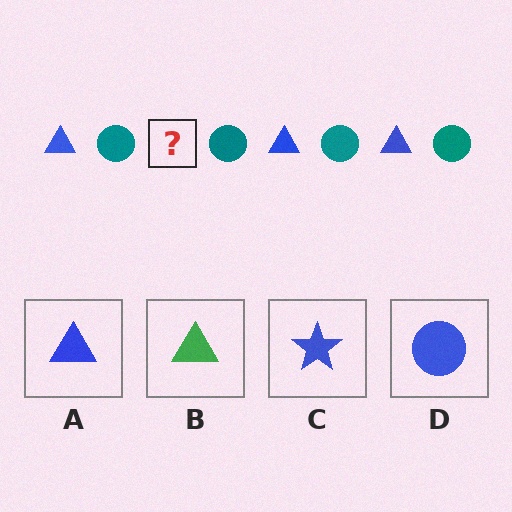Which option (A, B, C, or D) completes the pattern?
A.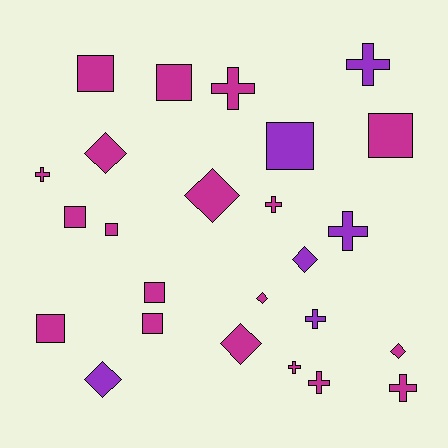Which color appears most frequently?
Magenta, with 19 objects.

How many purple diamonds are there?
There are 2 purple diamonds.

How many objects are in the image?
There are 25 objects.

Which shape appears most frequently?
Cross, with 9 objects.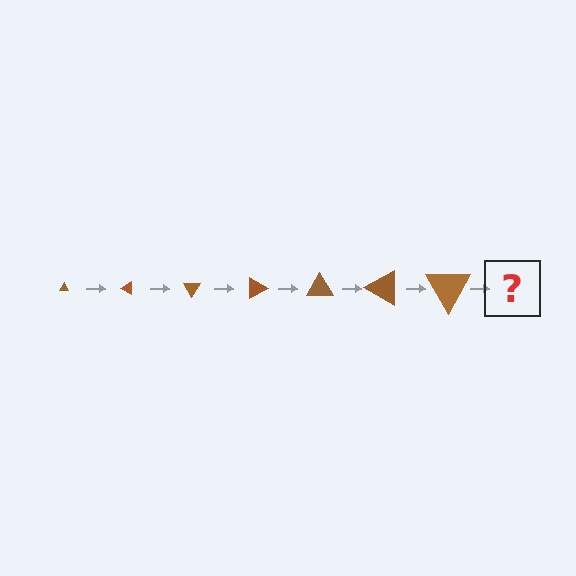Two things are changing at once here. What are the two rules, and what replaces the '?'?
The two rules are that the triangle grows larger each step and it rotates 30 degrees each step. The '?' should be a triangle, larger than the previous one and rotated 210 degrees from the start.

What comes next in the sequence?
The next element should be a triangle, larger than the previous one and rotated 210 degrees from the start.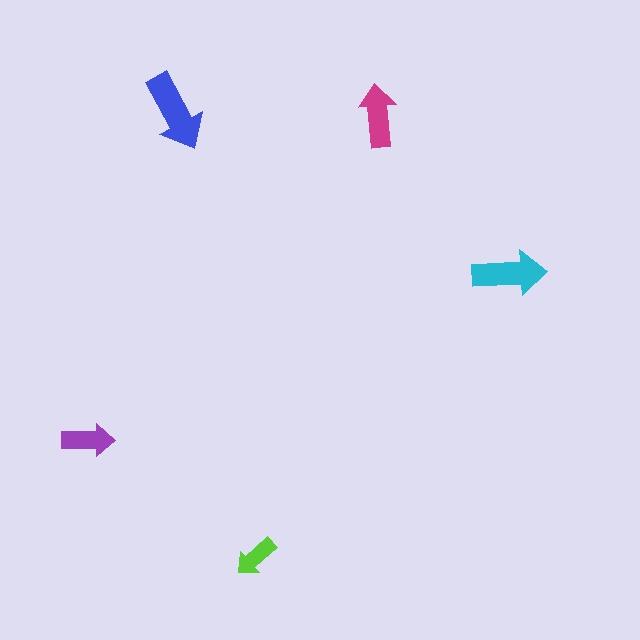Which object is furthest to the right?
The cyan arrow is rightmost.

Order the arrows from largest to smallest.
the blue one, the cyan one, the magenta one, the purple one, the lime one.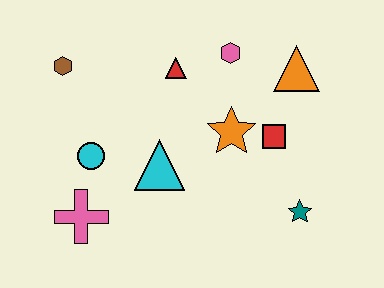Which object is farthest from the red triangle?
The teal star is farthest from the red triangle.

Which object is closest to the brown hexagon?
The cyan circle is closest to the brown hexagon.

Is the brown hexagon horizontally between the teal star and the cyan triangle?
No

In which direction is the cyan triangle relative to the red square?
The cyan triangle is to the left of the red square.